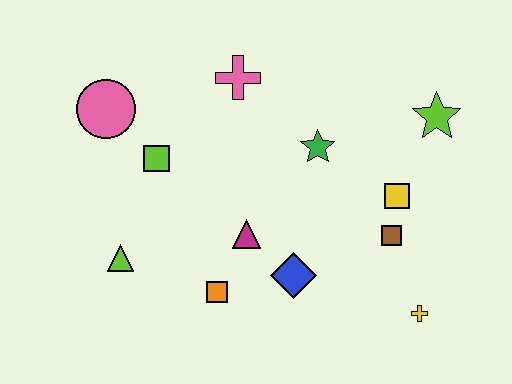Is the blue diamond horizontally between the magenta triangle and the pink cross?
No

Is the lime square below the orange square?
No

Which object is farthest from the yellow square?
The pink circle is farthest from the yellow square.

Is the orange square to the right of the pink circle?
Yes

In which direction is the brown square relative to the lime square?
The brown square is to the right of the lime square.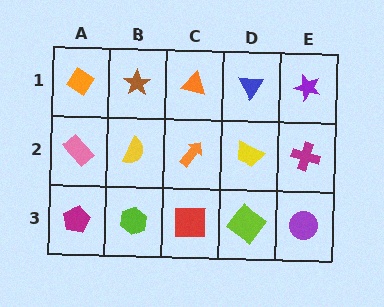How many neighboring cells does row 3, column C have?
3.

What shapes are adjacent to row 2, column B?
A brown star (row 1, column B), a lime hexagon (row 3, column B), a pink rectangle (row 2, column A), an orange arrow (row 2, column C).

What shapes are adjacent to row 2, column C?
An orange triangle (row 1, column C), a red square (row 3, column C), a yellow semicircle (row 2, column B), a yellow trapezoid (row 2, column D).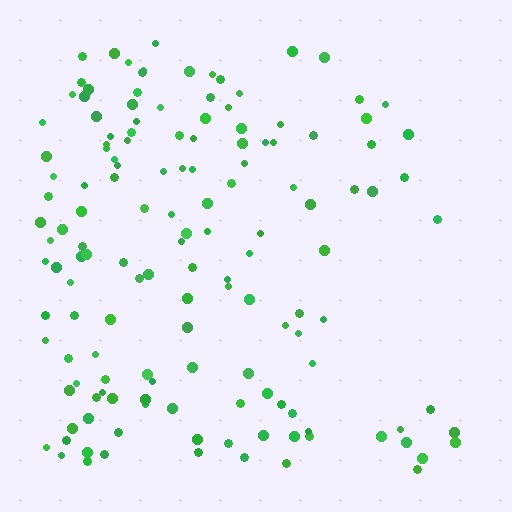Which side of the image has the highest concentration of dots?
The left.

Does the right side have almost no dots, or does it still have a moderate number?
Still a moderate number, just noticeably fewer than the left.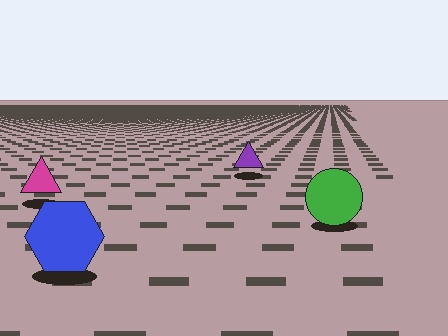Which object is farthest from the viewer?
The purple triangle is farthest from the viewer. It appears smaller and the ground texture around it is denser.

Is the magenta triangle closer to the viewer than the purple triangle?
Yes. The magenta triangle is closer — you can tell from the texture gradient: the ground texture is coarser near it.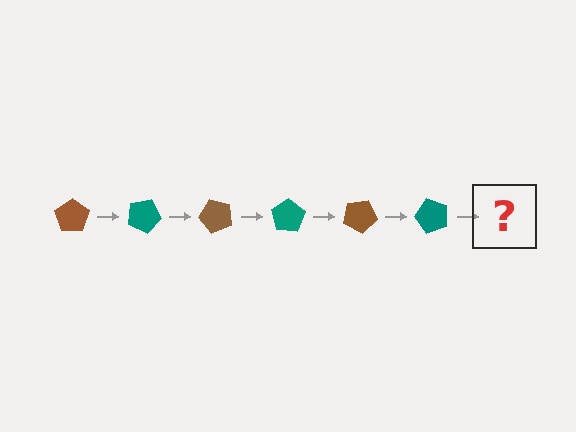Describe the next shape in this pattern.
It should be a brown pentagon, rotated 150 degrees from the start.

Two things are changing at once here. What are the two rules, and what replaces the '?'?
The two rules are that it rotates 25 degrees each step and the color cycles through brown and teal. The '?' should be a brown pentagon, rotated 150 degrees from the start.